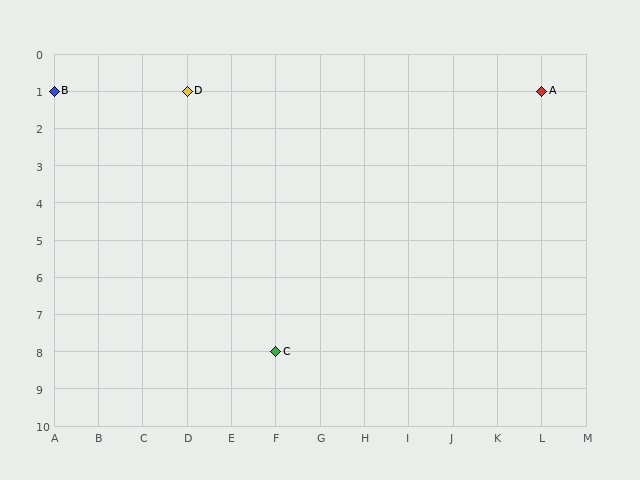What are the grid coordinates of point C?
Point C is at grid coordinates (F, 8).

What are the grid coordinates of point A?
Point A is at grid coordinates (L, 1).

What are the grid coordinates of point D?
Point D is at grid coordinates (D, 1).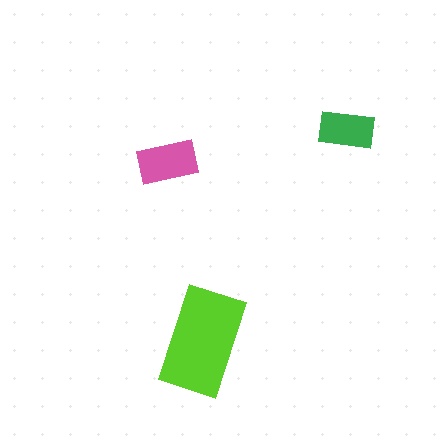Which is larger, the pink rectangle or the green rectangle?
The pink one.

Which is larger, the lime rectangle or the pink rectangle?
The lime one.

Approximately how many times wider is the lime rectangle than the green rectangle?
About 2 times wider.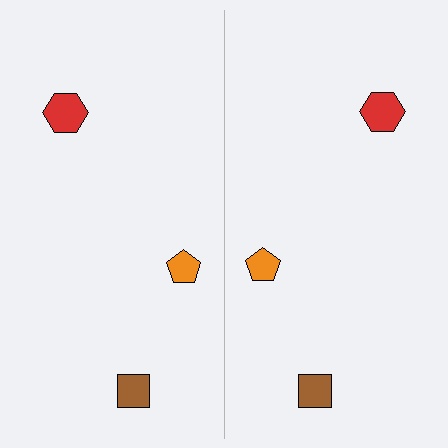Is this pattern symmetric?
Yes, this pattern has bilateral (reflection) symmetry.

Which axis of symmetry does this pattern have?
The pattern has a vertical axis of symmetry running through the center of the image.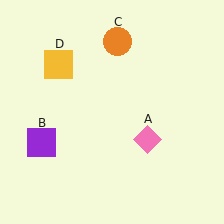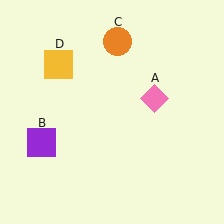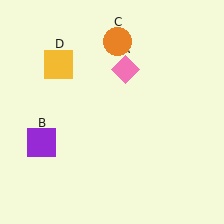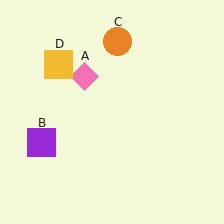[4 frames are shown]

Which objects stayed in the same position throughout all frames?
Purple square (object B) and orange circle (object C) and yellow square (object D) remained stationary.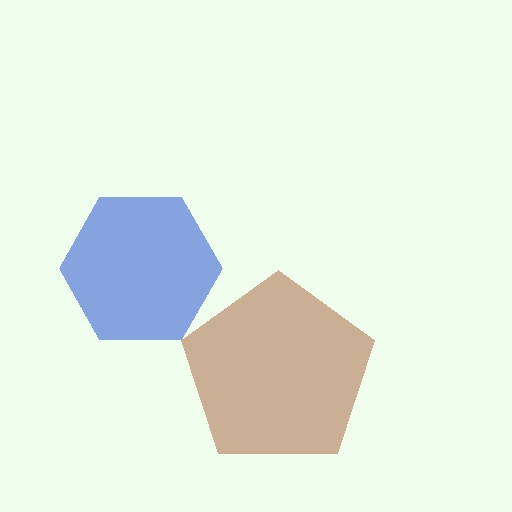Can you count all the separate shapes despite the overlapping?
Yes, there are 2 separate shapes.